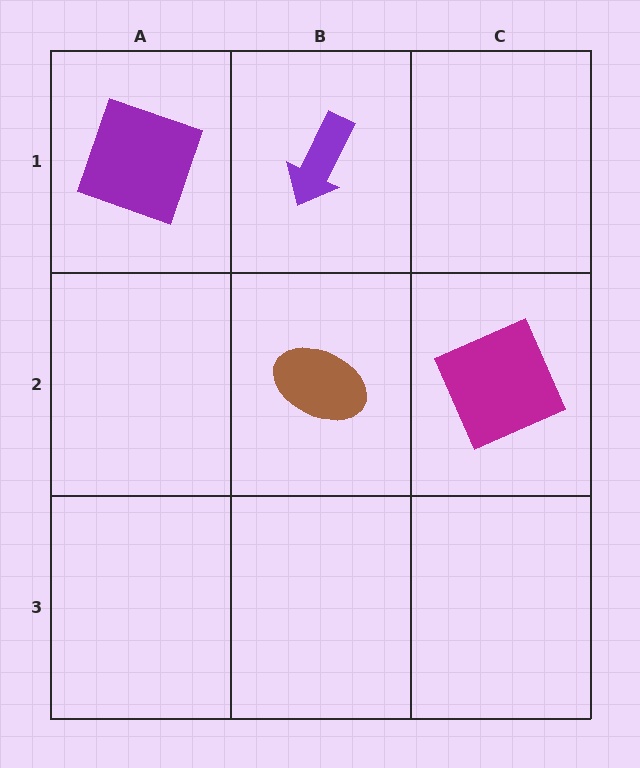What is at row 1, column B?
A purple arrow.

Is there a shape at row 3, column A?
No, that cell is empty.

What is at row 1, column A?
A purple square.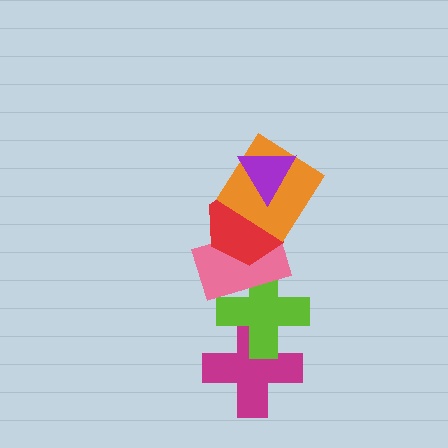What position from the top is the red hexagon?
The red hexagon is 3rd from the top.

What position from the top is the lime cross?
The lime cross is 5th from the top.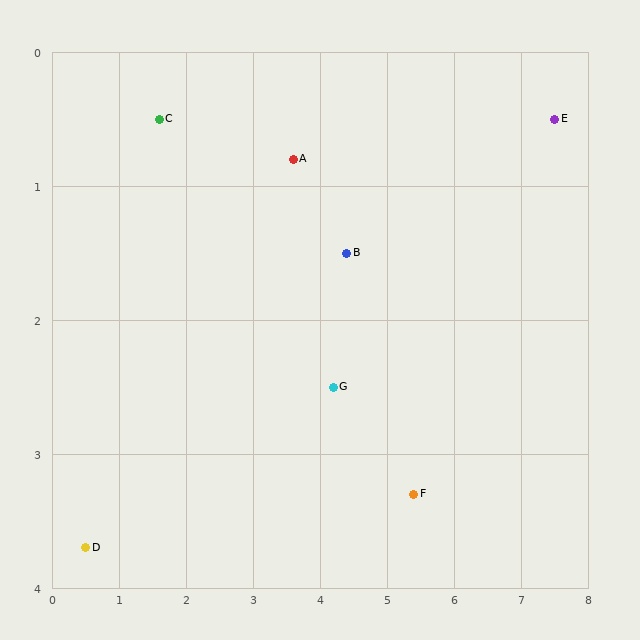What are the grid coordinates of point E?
Point E is at approximately (7.5, 0.5).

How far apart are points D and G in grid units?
Points D and G are about 3.9 grid units apart.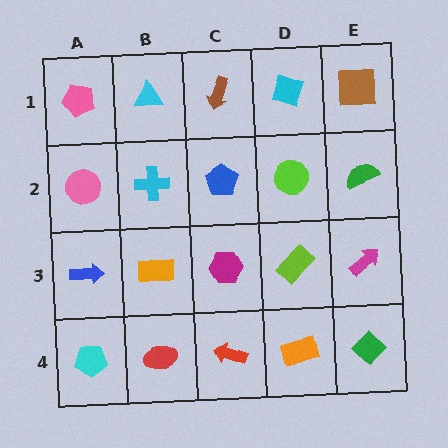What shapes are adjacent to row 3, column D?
A lime circle (row 2, column D), an orange rectangle (row 4, column D), a magenta hexagon (row 3, column C), a magenta arrow (row 3, column E).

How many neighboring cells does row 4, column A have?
2.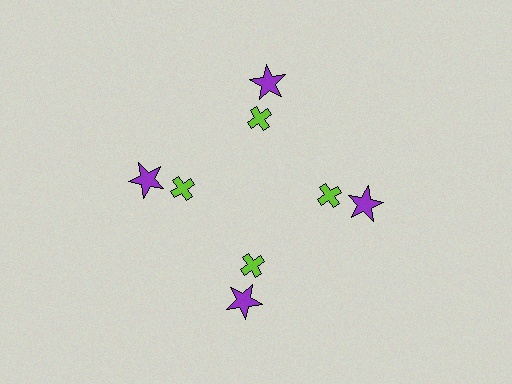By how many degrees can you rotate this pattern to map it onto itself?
The pattern maps onto itself every 90 degrees of rotation.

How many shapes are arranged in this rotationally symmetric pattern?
There are 8 shapes, arranged in 4 groups of 2.